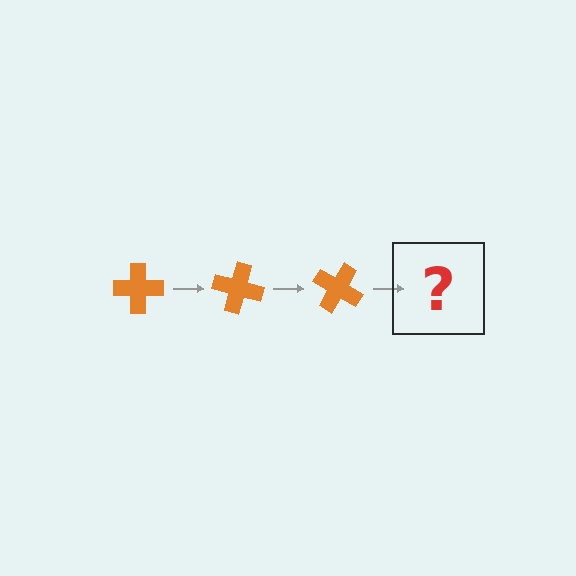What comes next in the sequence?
The next element should be an orange cross rotated 45 degrees.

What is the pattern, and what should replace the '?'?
The pattern is that the cross rotates 15 degrees each step. The '?' should be an orange cross rotated 45 degrees.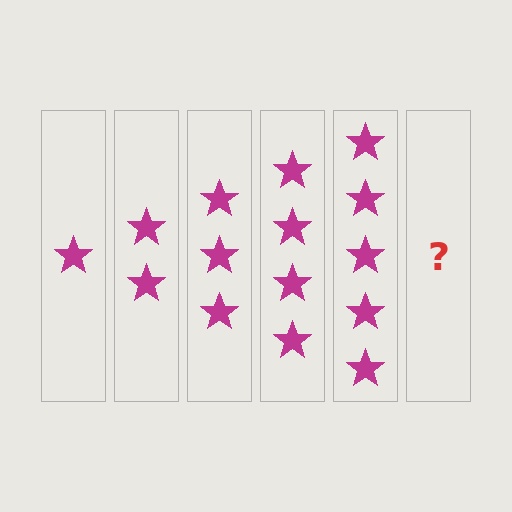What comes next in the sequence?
The next element should be 6 stars.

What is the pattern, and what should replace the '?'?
The pattern is that each step adds one more star. The '?' should be 6 stars.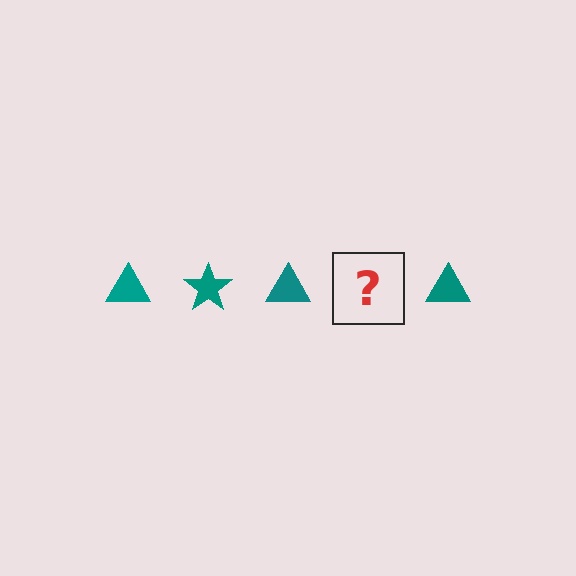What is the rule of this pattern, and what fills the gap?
The rule is that the pattern cycles through triangle, star shapes in teal. The gap should be filled with a teal star.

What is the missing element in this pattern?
The missing element is a teal star.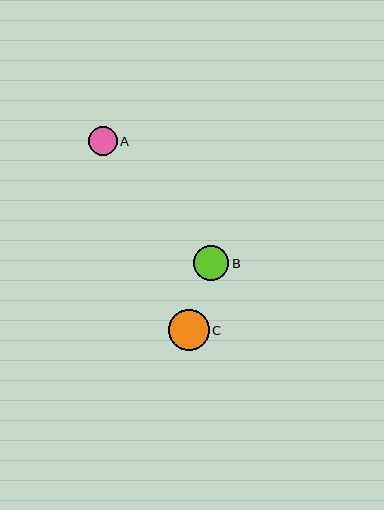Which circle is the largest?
Circle C is the largest with a size of approximately 41 pixels.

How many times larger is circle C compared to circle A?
Circle C is approximately 1.4 times the size of circle A.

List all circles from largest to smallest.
From largest to smallest: C, B, A.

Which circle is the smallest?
Circle A is the smallest with a size of approximately 28 pixels.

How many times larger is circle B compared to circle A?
Circle B is approximately 1.2 times the size of circle A.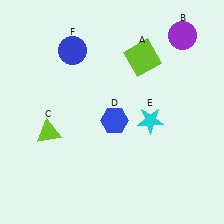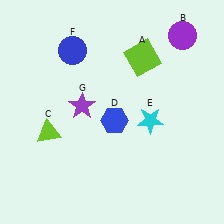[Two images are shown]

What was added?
A purple star (G) was added in Image 2.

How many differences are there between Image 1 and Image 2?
There is 1 difference between the two images.